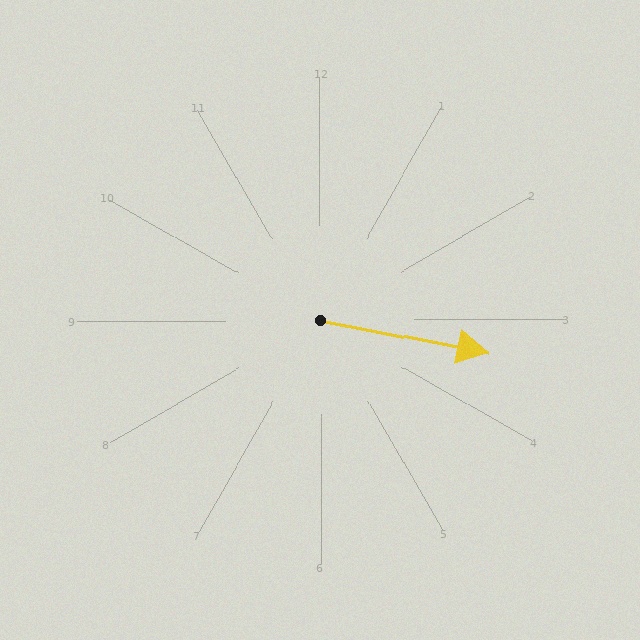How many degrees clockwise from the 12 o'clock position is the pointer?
Approximately 101 degrees.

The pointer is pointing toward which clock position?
Roughly 3 o'clock.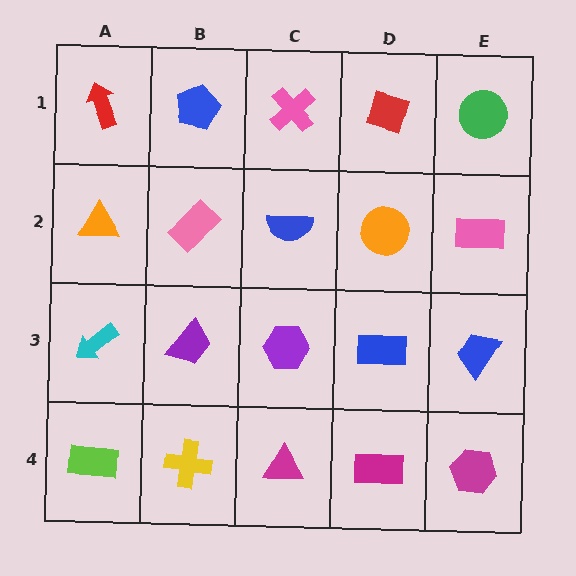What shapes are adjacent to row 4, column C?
A purple hexagon (row 3, column C), a yellow cross (row 4, column B), a magenta rectangle (row 4, column D).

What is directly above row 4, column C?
A purple hexagon.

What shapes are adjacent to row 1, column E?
A pink rectangle (row 2, column E), a red diamond (row 1, column D).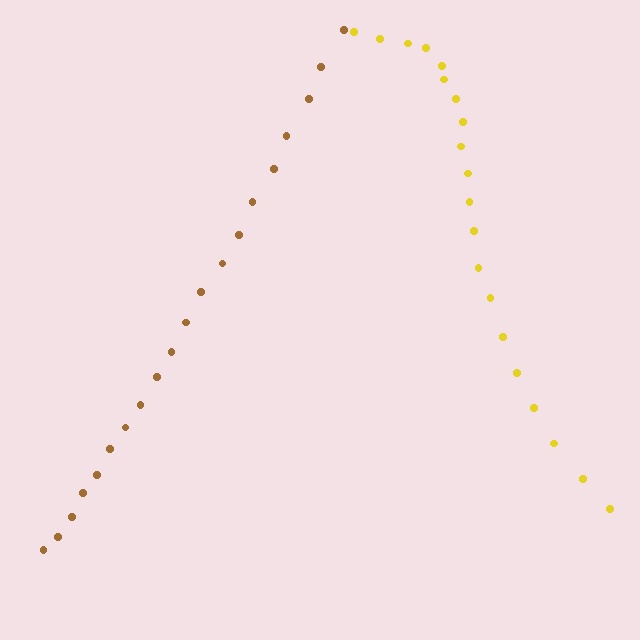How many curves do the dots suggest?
There are 2 distinct paths.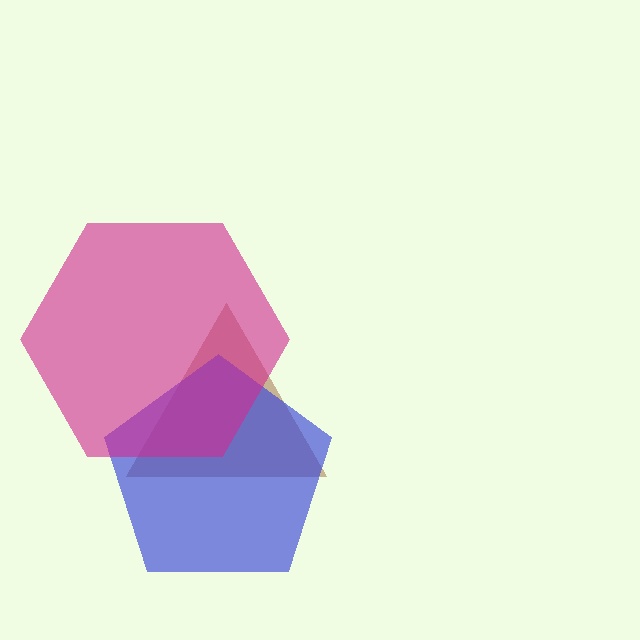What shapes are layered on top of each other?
The layered shapes are: a brown triangle, a blue pentagon, a magenta hexagon.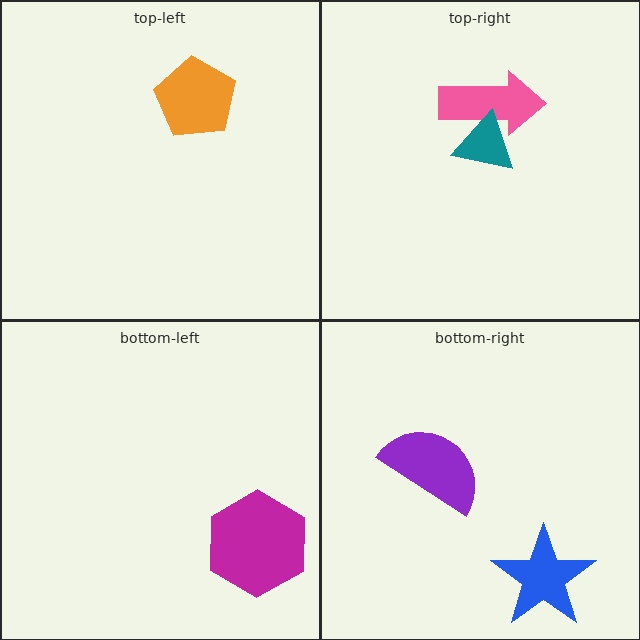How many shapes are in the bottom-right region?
2.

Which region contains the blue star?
The bottom-right region.